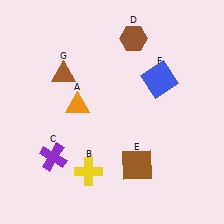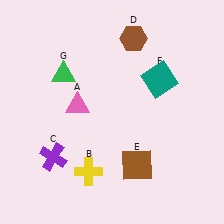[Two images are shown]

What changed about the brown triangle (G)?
In Image 1, G is brown. In Image 2, it changed to green.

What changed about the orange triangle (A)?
In Image 1, A is orange. In Image 2, it changed to pink.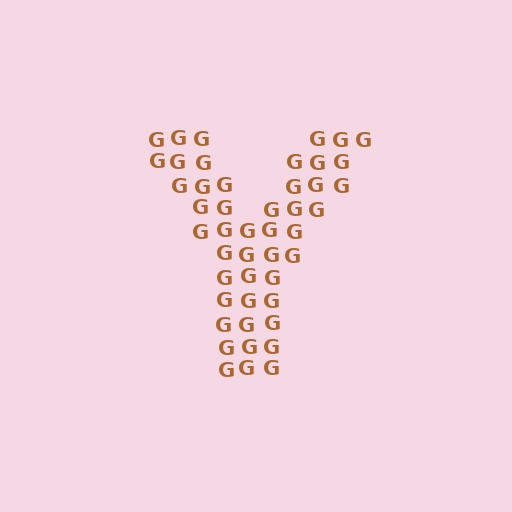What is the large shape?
The large shape is the letter Y.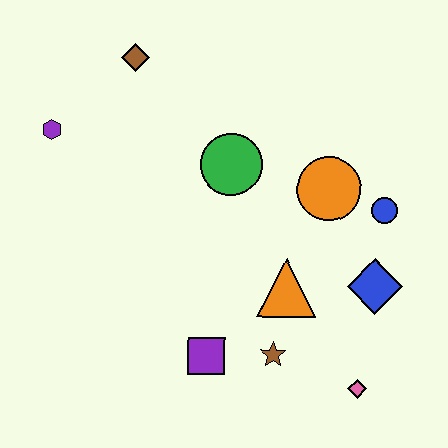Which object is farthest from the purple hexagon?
The pink diamond is farthest from the purple hexagon.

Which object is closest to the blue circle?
The orange circle is closest to the blue circle.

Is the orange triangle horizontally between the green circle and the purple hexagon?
No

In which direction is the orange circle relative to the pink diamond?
The orange circle is above the pink diamond.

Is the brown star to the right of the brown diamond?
Yes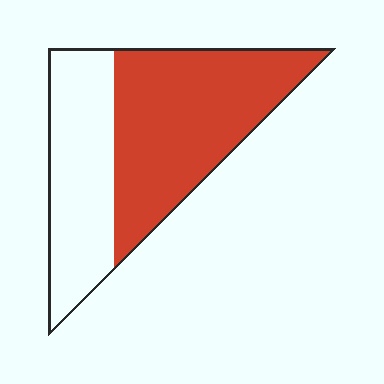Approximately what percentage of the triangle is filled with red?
Approximately 60%.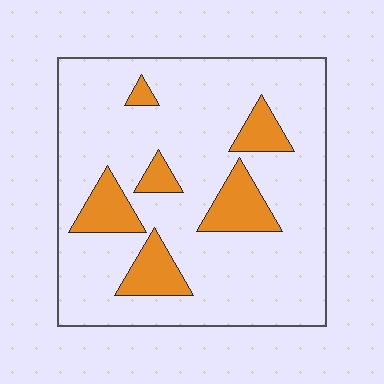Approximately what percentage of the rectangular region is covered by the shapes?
Approximately 15%.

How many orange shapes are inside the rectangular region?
6.